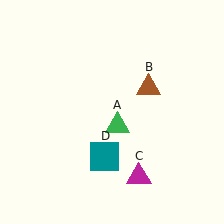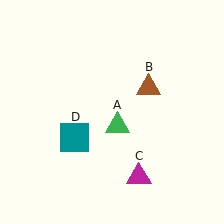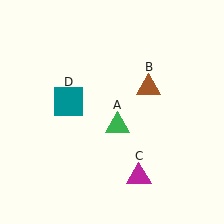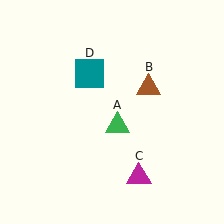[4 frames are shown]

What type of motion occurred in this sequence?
The teal square (object D) rotated clockwise around the center of the scene.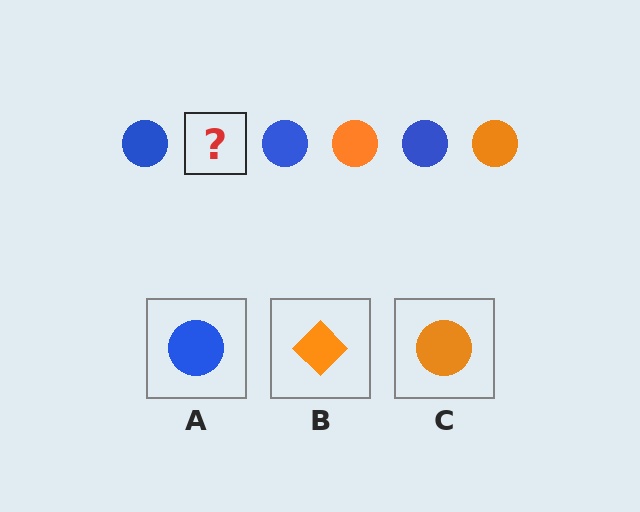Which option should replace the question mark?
Option C.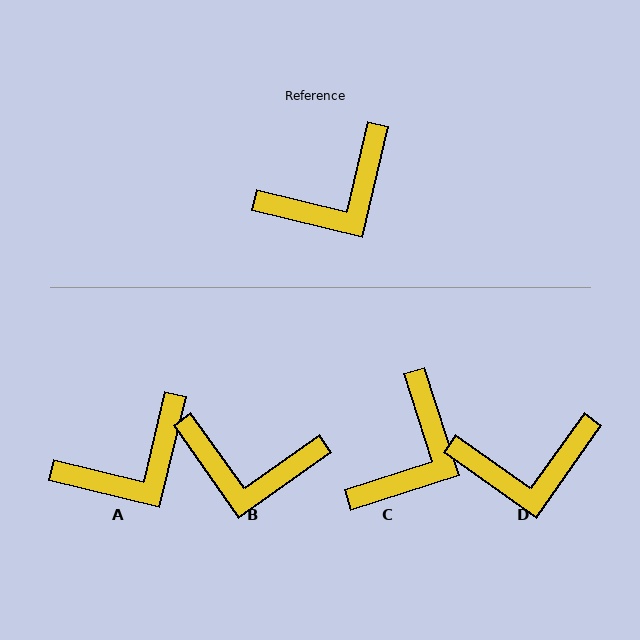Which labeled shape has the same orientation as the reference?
A.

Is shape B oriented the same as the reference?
No, it is off by about 41 degrees.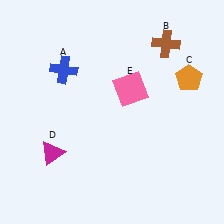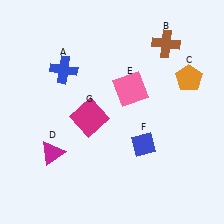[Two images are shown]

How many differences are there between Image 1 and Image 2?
There are 2 differences between the two images.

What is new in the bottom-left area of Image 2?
A magenta square (G) was added in the bottom-left area of Image 2.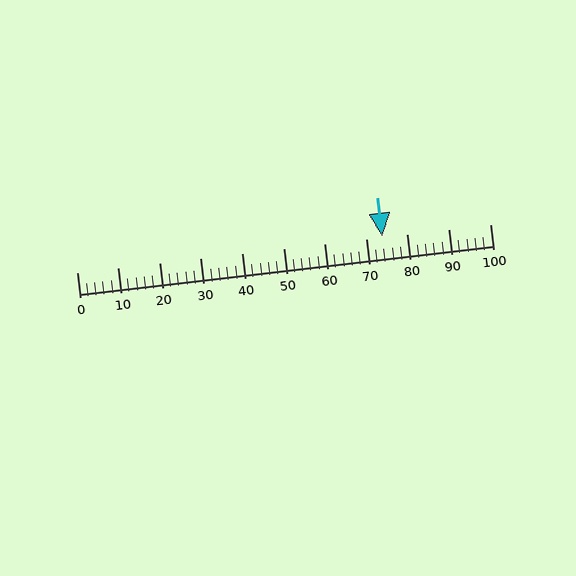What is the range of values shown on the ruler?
The ruler shows values from 0 to 100.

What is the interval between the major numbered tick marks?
The major tick marks are spaced 10 units apart.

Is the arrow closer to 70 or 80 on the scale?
The arrow is closer to 70.